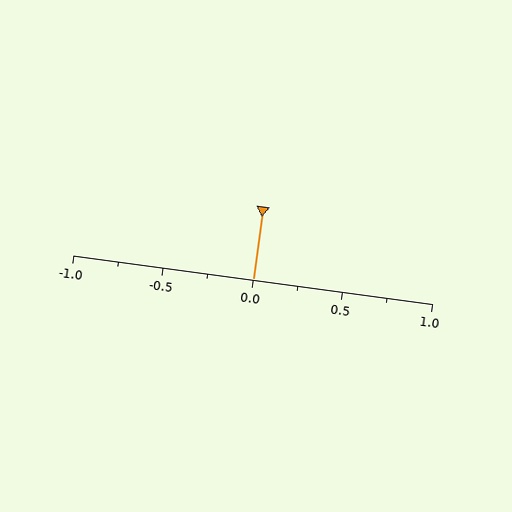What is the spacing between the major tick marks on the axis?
The major ticks are spaced 0.5 apart.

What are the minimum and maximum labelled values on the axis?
The axis runs from -1.0 to 1.0.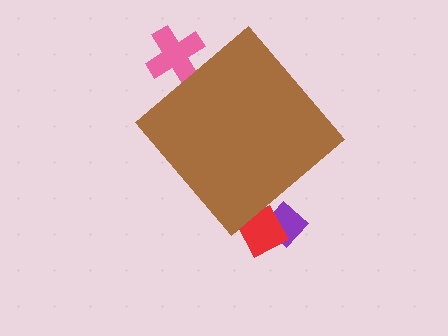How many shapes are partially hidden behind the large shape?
3 shapes are partially hidden.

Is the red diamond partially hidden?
Yes, the red diamond is partially hidden behind the brown diamond.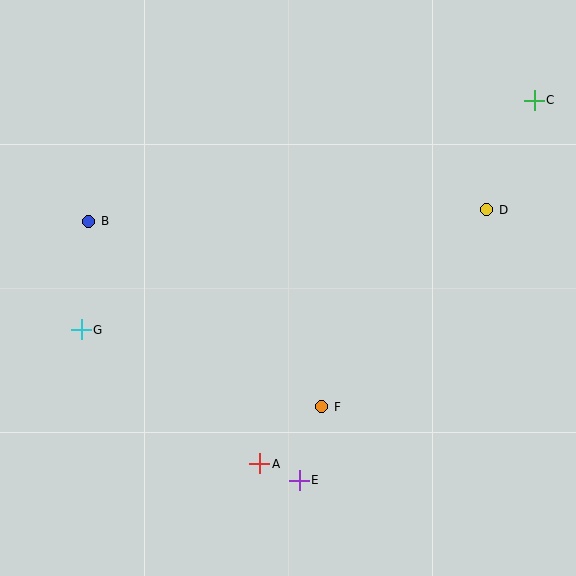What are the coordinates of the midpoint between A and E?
The midpoint between A and E is at (280, 472).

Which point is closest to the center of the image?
Point F at (322, 407) is closest to the center.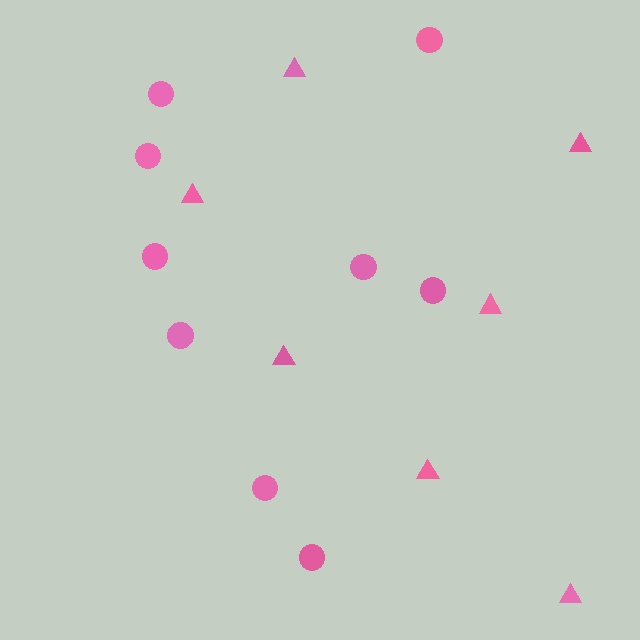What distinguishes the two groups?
There are 2 groups: one group of circles (9) and one group of triangles (7).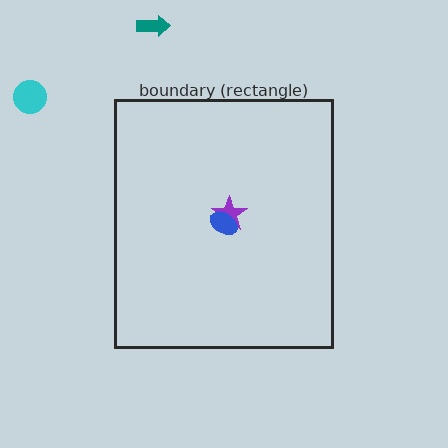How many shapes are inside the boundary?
2 inside, 2 outside.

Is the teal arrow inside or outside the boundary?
Outside.